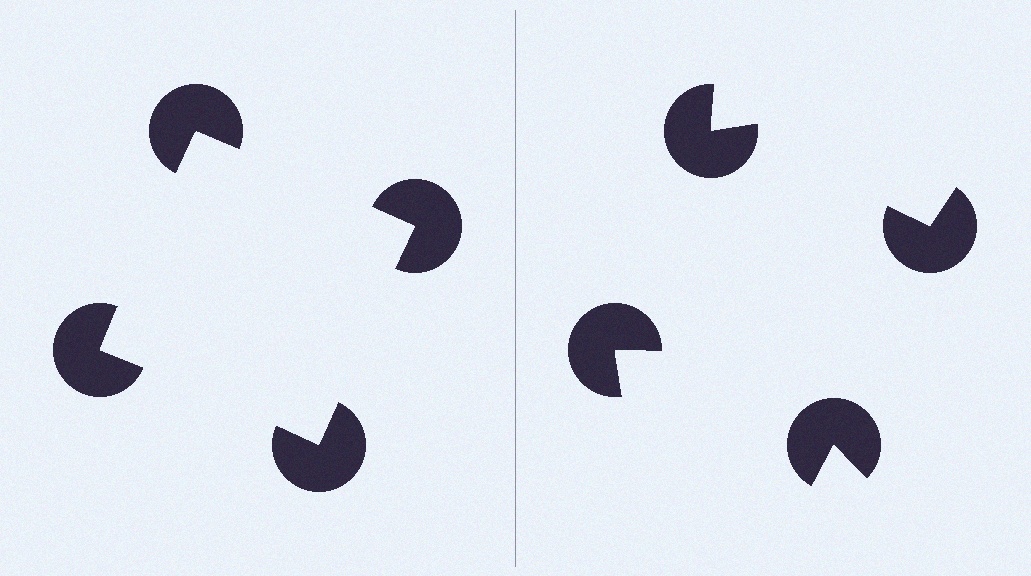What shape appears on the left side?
An illusory square.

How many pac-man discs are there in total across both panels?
8 — 4 on each side.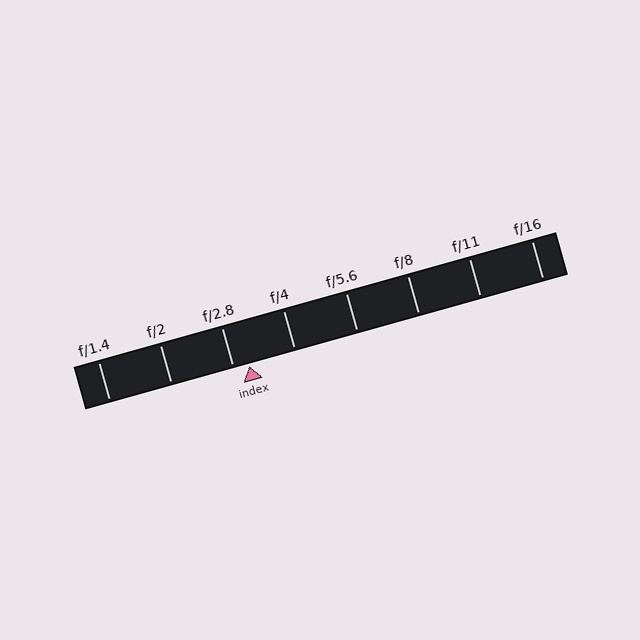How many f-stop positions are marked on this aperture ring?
There are 8 f-stop positions marked.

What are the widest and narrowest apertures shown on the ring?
The widest aperture shown is f/1.4 and the narrowest is f/16.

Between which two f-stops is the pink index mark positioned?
The index mark is between f/2.8 and f/4.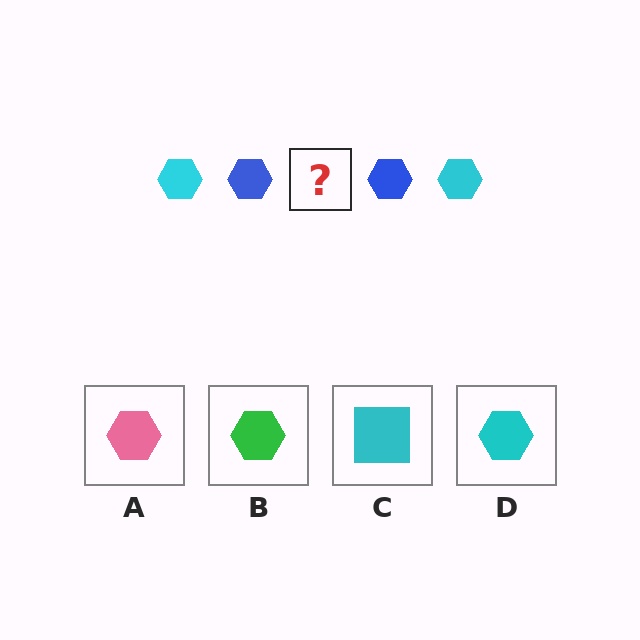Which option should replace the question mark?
Option D.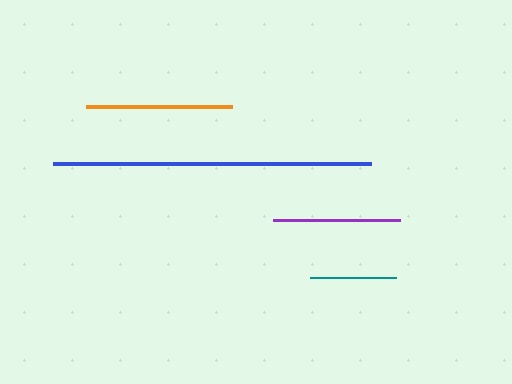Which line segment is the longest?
The blue line is the longest at approximately 318 pixels.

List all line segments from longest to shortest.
From longest to shortest: blue, orange, purple, teal.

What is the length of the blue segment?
The blue segment is approximately 318 pixels long.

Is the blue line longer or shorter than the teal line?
The blue line is longer than the teal line.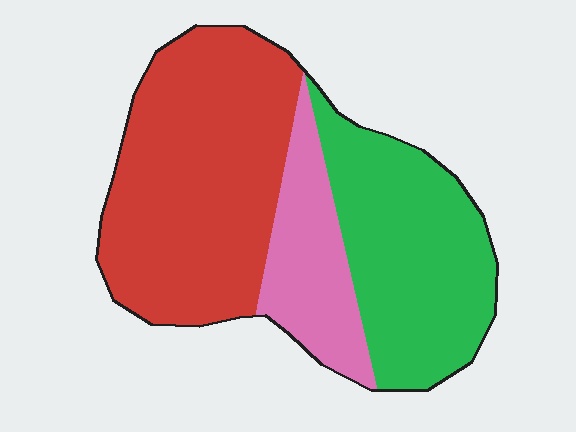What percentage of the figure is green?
Green covers roughly 35% of the figure.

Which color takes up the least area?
Pink, at roughly 20%.